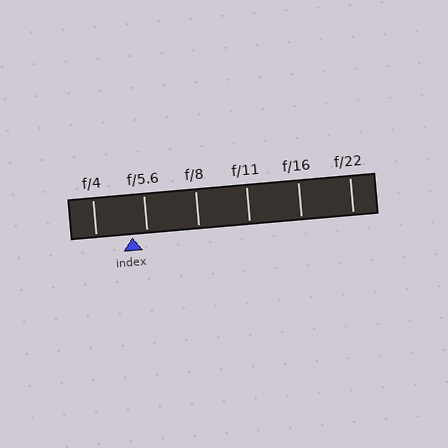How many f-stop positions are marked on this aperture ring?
There are 6 f-stop positions marked.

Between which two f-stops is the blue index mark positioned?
The index mark is between f/4 and f/5.6.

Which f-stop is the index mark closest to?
The index mark is closest to f/5.6.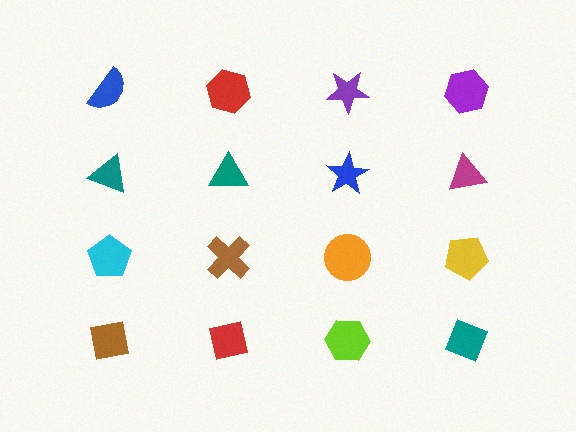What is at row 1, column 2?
A red hexagon.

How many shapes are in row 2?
4 shapes.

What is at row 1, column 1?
A blue semicircle.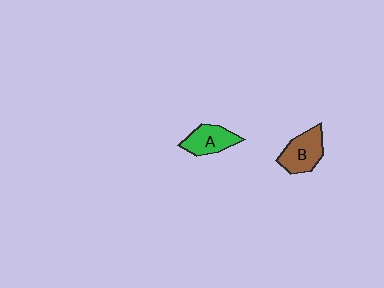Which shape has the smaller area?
Shape A (green).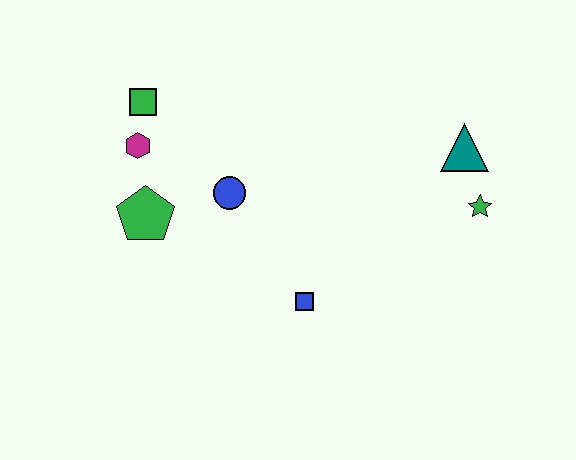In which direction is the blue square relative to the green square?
The blue square is below the green square.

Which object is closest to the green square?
The magenta hexagon is closest to the green square.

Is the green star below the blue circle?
Yes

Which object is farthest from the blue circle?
The green star is farthest from the blue circle.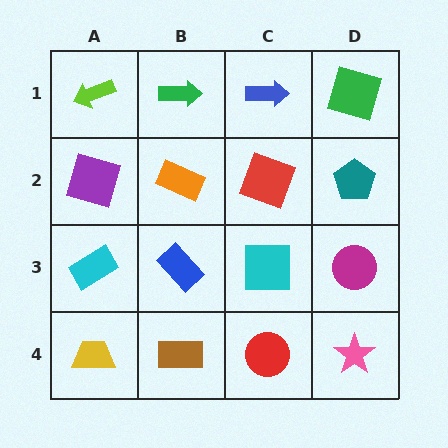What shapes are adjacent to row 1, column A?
A purple square (row 2, column A), a green arrow (row 1, column B).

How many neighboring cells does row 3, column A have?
3.